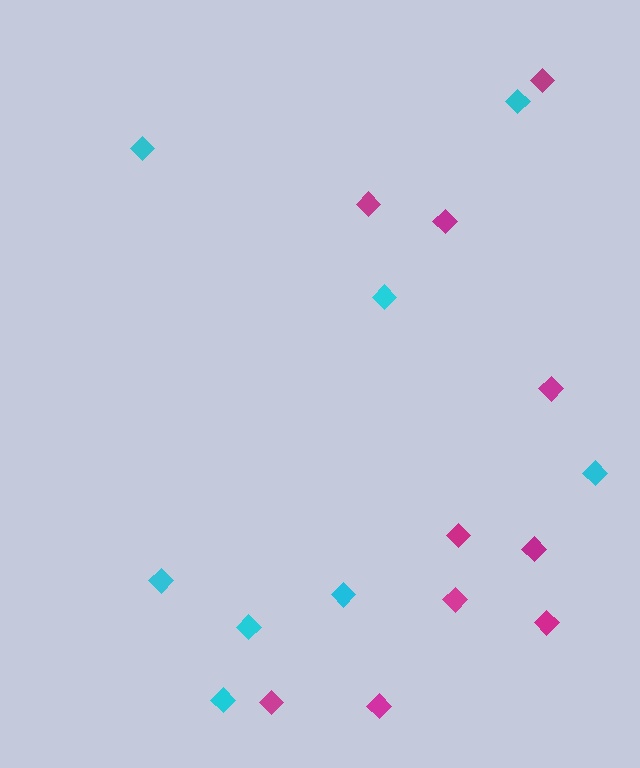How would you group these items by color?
There are 2 groups: one group of magenta diamonds (10) and one group of cyan diamonds (8).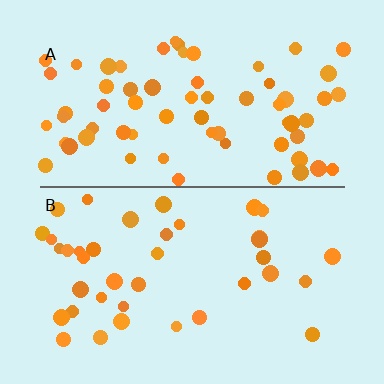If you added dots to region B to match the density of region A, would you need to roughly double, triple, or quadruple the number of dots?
Approximately double.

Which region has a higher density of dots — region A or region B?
A (the top).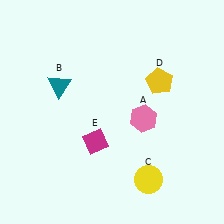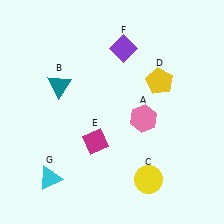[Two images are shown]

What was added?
A purple diamond (F), a cyan triangle (G) were added in Image 2.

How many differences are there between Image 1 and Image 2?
There are 2 differences between the two images.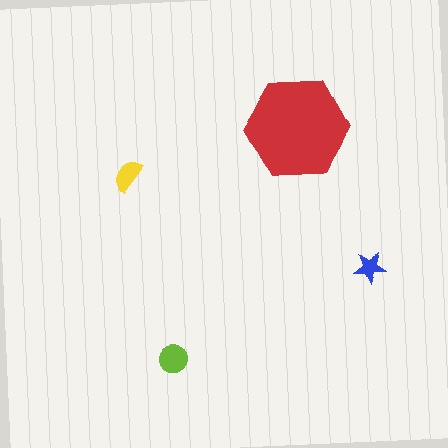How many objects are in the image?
There are 4 objects in the image.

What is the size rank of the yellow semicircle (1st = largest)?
3rd.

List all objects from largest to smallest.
The red hexagon, the lime circle, the yellow semicircle, the blue star.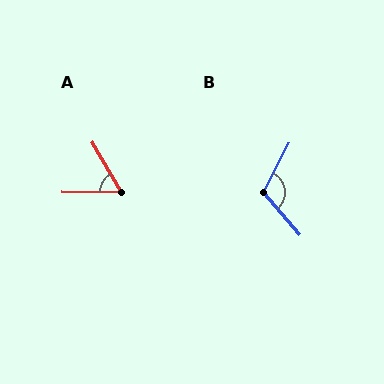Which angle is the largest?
B, at approximately 111 degrees.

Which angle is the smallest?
A, at approximately 59 degrees.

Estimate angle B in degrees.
Approximately 111 degrees.